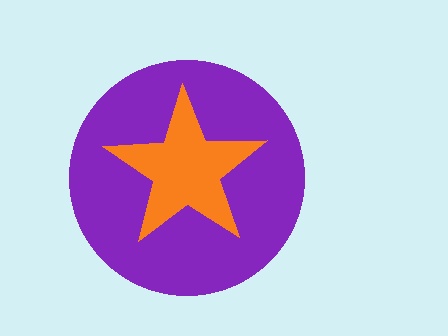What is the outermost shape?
The purple circle.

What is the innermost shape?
The orange star.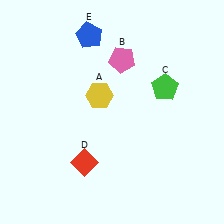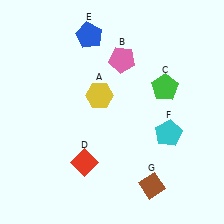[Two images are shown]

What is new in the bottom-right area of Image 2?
A brown diamond (G) was added in the bottom-right area of Image 2.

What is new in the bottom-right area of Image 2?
A cyan pentagon (F) was added in the bottom-right area of Image 2.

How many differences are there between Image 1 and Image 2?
There are 2 differences between the two images.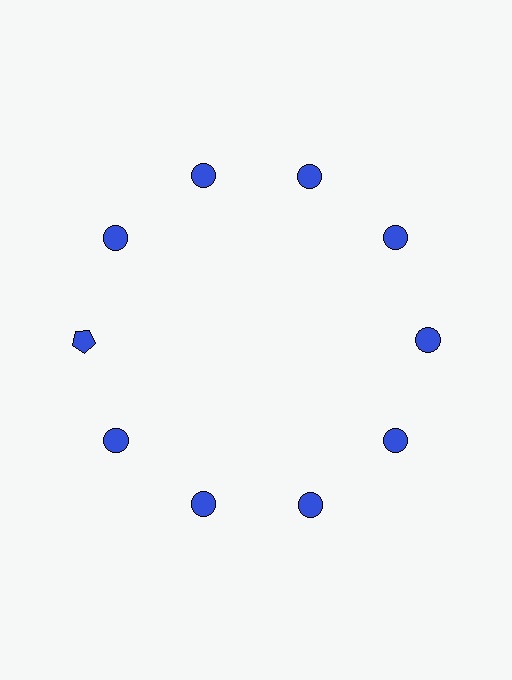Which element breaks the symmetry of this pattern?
The blue pentagon at roughly the 9 o'clock position breaks the symmetry. All other shapes are blue circles.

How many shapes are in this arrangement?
There are 10 shapes arranged in a ring pattern.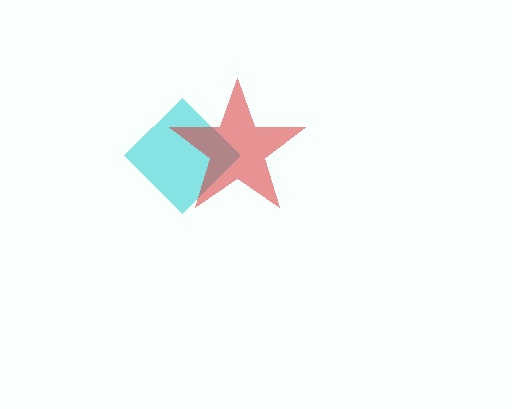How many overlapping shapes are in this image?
There are 2 overlapping shapes in the image.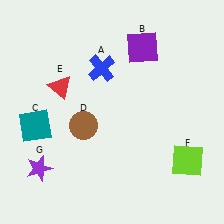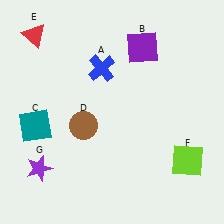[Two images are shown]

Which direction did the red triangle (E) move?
The red triangle (E) moved up.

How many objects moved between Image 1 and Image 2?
1 object moved between the two images.